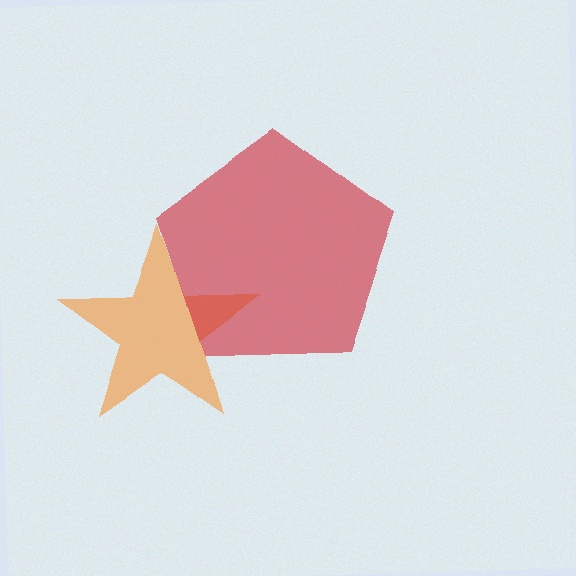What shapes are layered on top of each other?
The layered shapes are: an orange star, a red pentagon.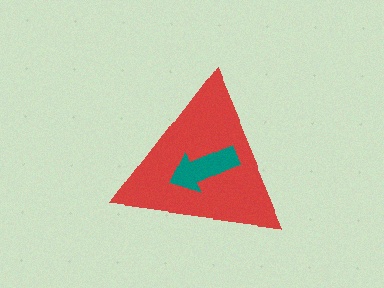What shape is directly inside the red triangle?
The teal arrow.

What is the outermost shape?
The red triangle.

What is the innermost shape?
The teal arrow.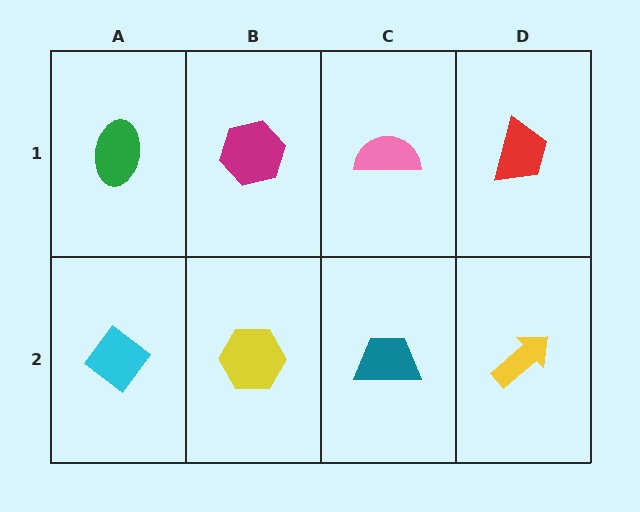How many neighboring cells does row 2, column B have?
3.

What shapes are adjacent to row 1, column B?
A yellow hexagon (row 2, column B), a green ellipse (row 1, column A), a pink semicircle (row 1, column C).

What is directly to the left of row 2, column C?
A yellow hexagon.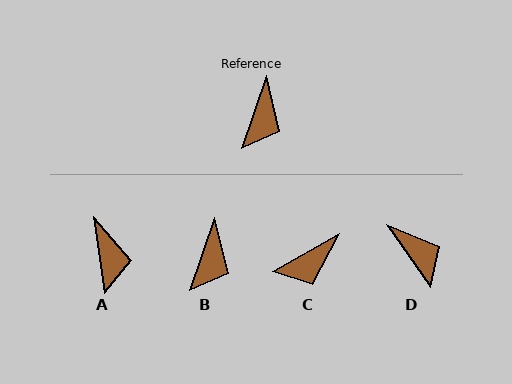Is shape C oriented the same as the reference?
No, it is off by about 42 degrees.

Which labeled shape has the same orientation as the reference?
B.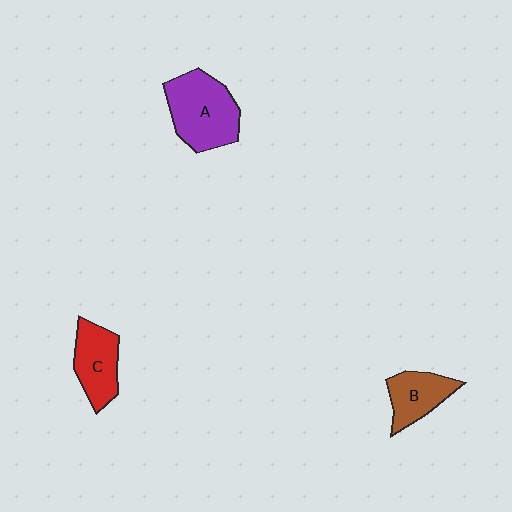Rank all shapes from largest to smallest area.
From largest to smallest: A (purple), C (red), B (brown).